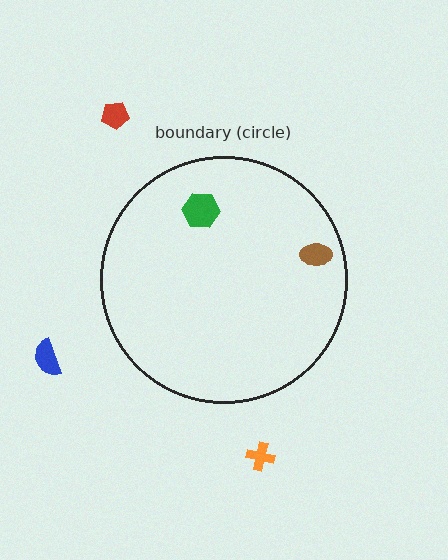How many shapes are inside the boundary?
2 inside, 3 outside.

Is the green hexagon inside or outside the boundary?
Inside.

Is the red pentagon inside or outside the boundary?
Outside.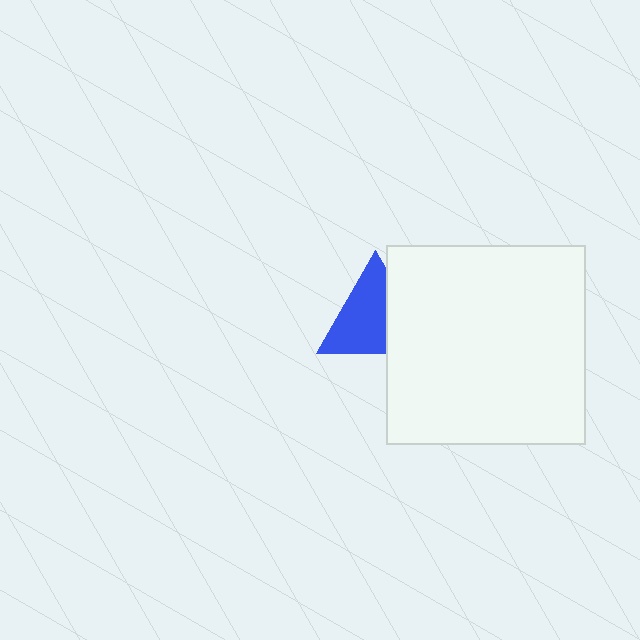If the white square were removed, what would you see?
You would see the complete blue triangle.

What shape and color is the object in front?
The object in front is a white square.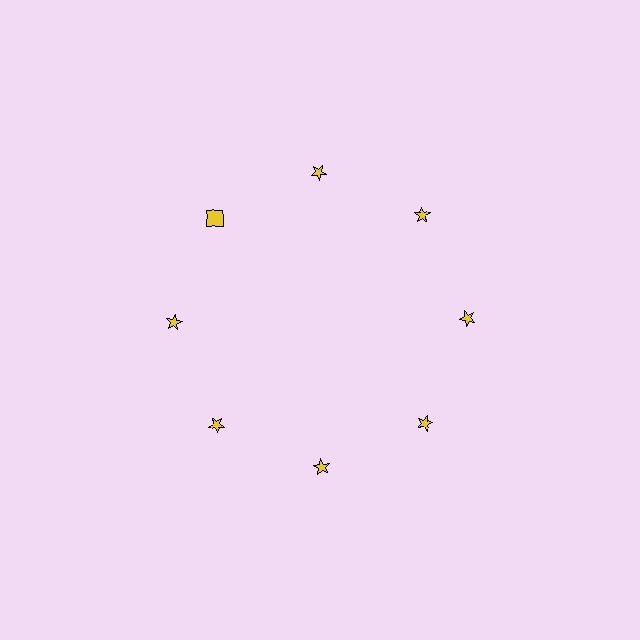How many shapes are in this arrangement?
There are 8 shapes arranged in a ring pattern.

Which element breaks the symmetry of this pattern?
The yellow square at roughly the 10 o'clock position breaks the symmetry. All other shapes are yellow stars.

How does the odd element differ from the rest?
It has a different shape: square instead of star.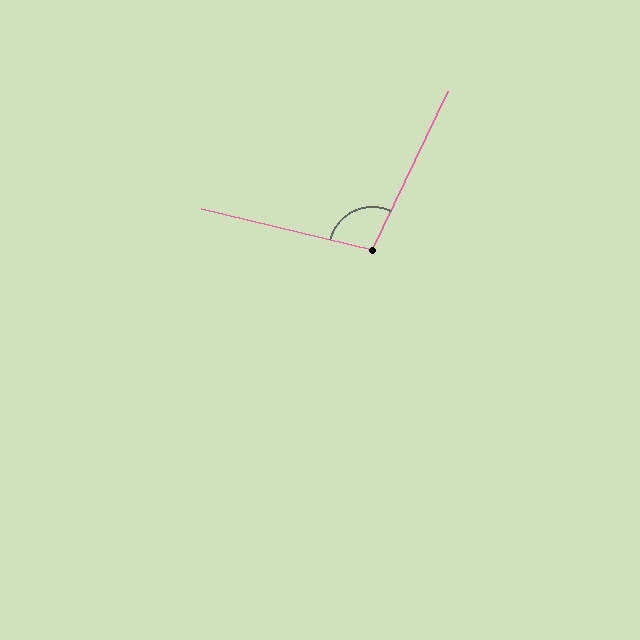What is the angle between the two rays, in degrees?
Approximately 102 degrees.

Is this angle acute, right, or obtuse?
It is obtuse.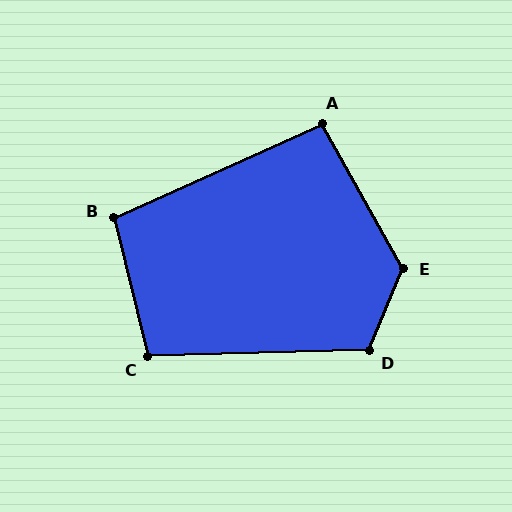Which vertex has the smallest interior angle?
A, at approximately 95 degrees.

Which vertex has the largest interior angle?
E, at approximately 128 degrees.